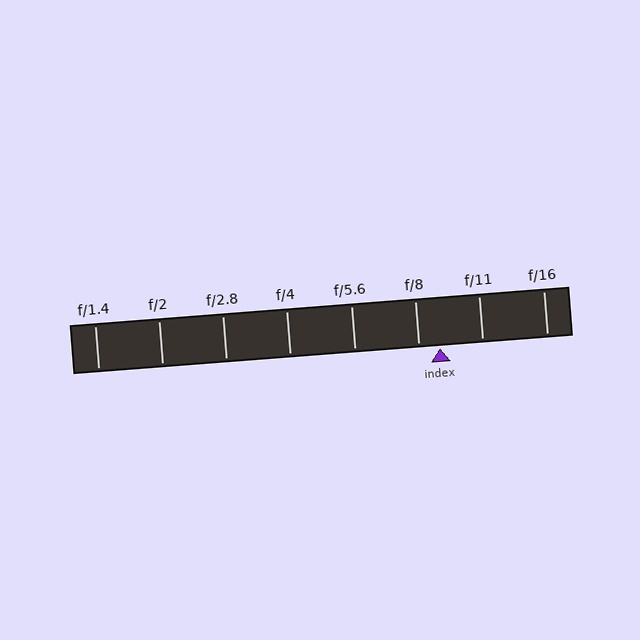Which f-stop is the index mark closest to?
The index mark is closest to f/8.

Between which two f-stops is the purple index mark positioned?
The index mark is between f/8 and f/11.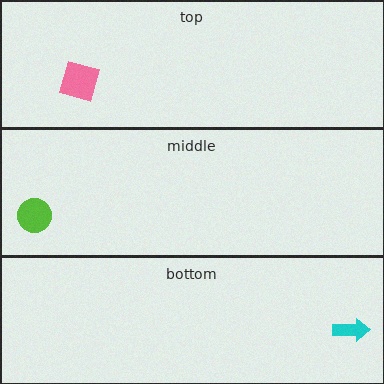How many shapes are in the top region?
1.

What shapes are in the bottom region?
The cyan arrow.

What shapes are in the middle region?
The lime circle.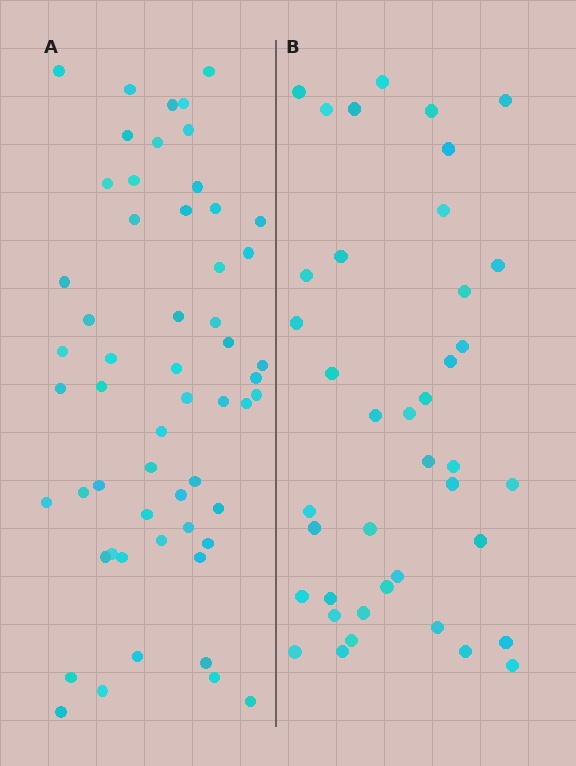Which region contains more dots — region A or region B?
Region A (the left region) has more dots.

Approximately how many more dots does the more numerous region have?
Region A has approximately 15 more dots than region B.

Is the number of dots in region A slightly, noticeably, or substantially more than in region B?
Region A has noticeably more, but not dramatically so. The ratio is roughly 1.4 to 1.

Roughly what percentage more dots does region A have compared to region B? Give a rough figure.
About 40% more.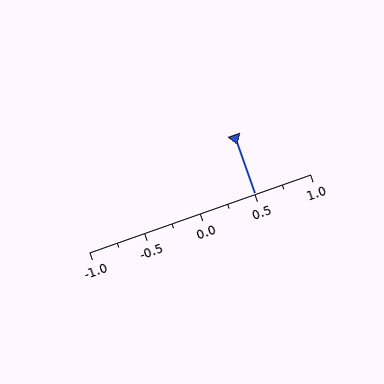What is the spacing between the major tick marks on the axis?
The major ticks are spaced 0.5 apart.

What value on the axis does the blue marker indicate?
The marker indicates approximately 0.5.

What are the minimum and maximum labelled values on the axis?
The axis runs from -1.0 to 1.0.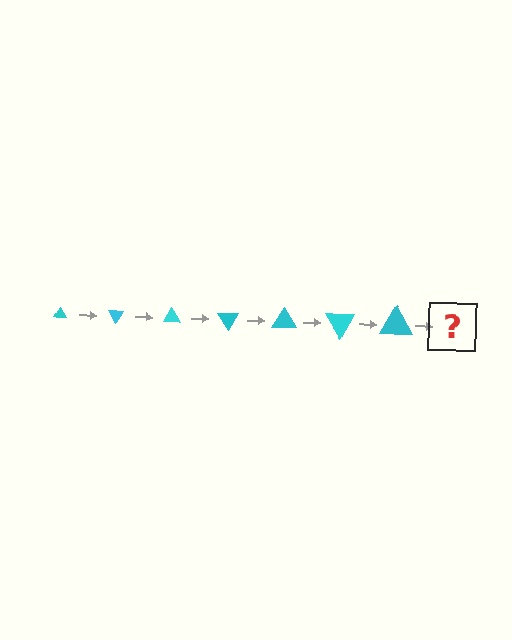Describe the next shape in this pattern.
It should be a triangle, larger than the previous one and rotated 420 degrees from the start.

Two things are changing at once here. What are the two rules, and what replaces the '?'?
The two rules are that the triangle grows larger each step and it rotates 60 degrees each step. The '?' should be a triangle, larger than the previous one and rotated 420 degrees from the start.